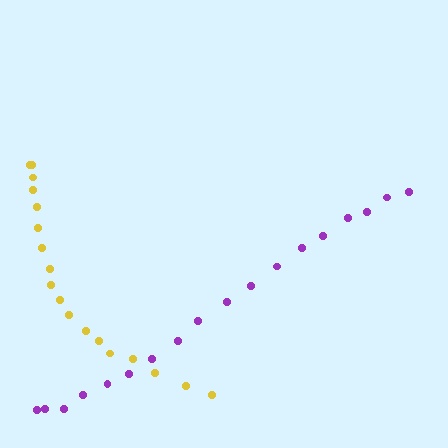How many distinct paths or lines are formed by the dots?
There are 2 distinct paths.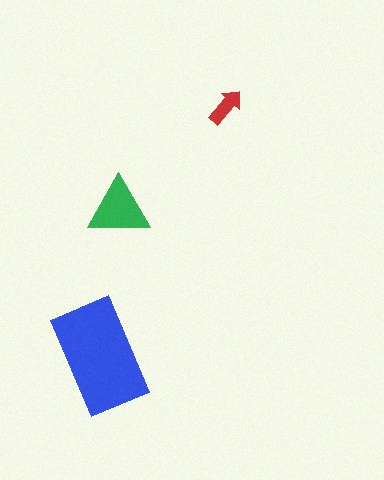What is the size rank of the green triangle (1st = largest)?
2nd.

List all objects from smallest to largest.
The red arrow, the green triangle, the blue rectangle.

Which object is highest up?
The red arrow is topmost.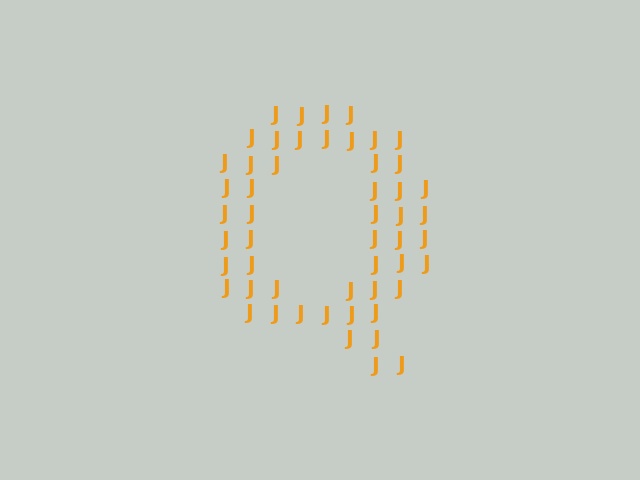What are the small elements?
The small elements are letter J's.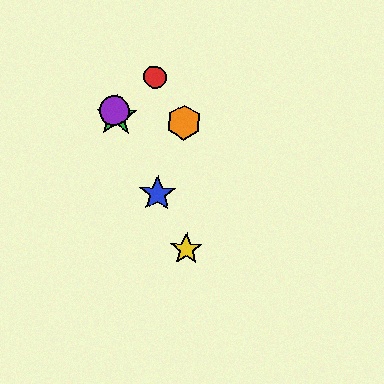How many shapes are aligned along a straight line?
4 shapes (the blue star, the green star, the yellow star, the purple circle) are aligned along a straight line.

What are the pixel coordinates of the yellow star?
The yellow star is at (186, 249).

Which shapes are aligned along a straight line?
The blue star, the green star, the yellow star, the purple circle are aligned along a straight line.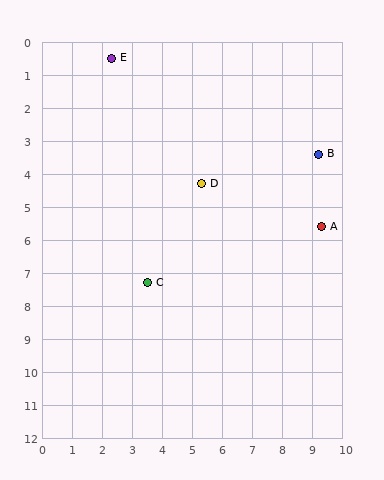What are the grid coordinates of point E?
Point E is at approximately (2.3, 0.5).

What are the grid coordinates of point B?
Point B is at approximately (9.2, 3.4).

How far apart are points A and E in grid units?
Points A and E are about 8.7 grid units apart.